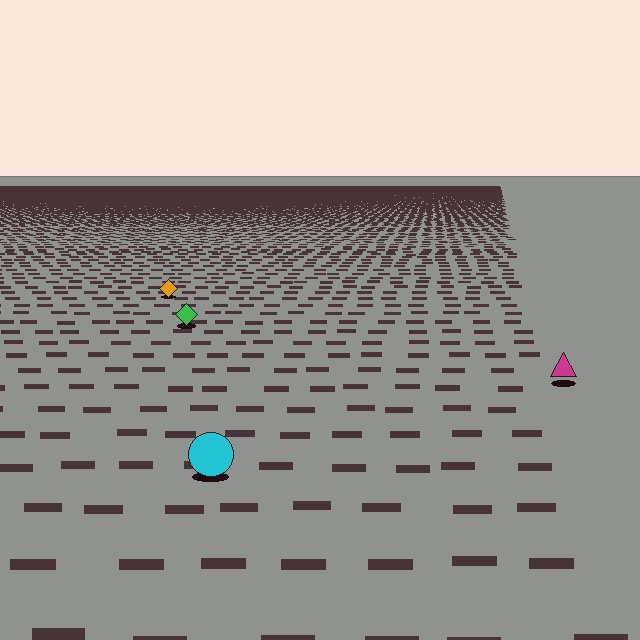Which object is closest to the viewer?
The cyan circle is closest. The texture marks near it are larger and more spread out.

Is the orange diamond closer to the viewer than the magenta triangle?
No. The magenta triangle is closer — you can tell from the texture gradient: the ground texture is coarser near it.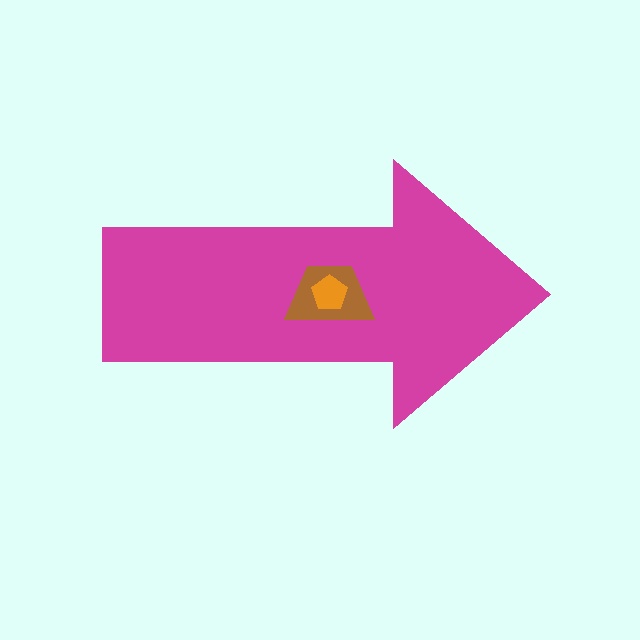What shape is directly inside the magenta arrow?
The brown trapezoid.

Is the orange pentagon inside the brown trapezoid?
Yes.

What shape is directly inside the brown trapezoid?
The orange pentagon.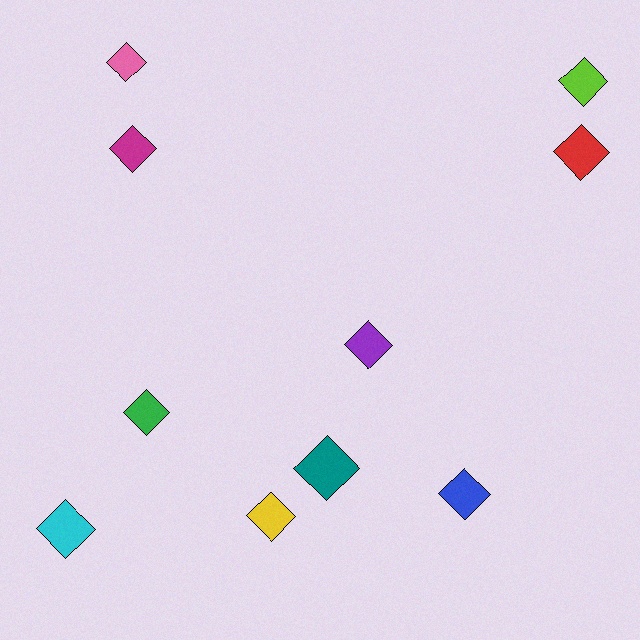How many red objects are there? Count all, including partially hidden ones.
There is 1 red object.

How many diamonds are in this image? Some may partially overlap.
There are 10 diamonds.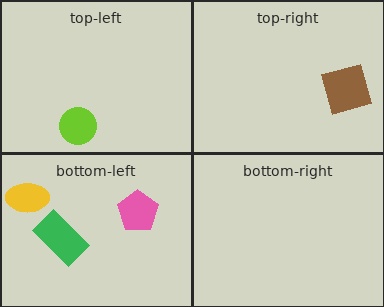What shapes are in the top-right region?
The brown square.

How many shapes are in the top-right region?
1.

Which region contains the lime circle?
The top-left region.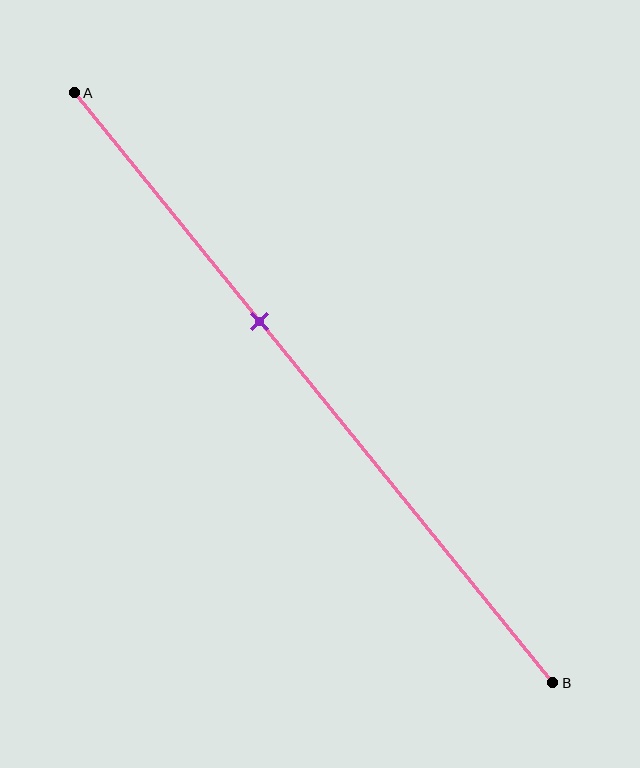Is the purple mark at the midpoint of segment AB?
No, the mark is at about 40% from A, not at the 50% midpoint.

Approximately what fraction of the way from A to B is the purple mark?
The purple mark is approximately 40% of the way from A to B.